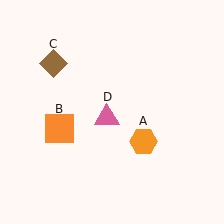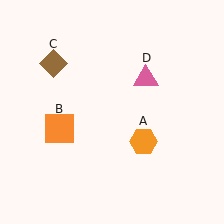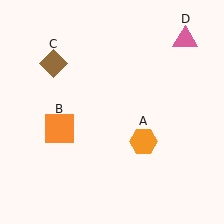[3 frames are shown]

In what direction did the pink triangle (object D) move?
The pink triangle (object D) moved up and to the right.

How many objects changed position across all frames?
1 object changed position: pink triangle (object D).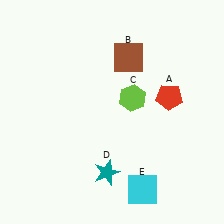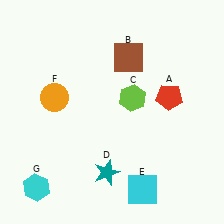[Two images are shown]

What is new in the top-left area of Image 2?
An orange circle (F) was added in the top-left area of Image 2.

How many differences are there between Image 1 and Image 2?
There are 2 differences between the two images.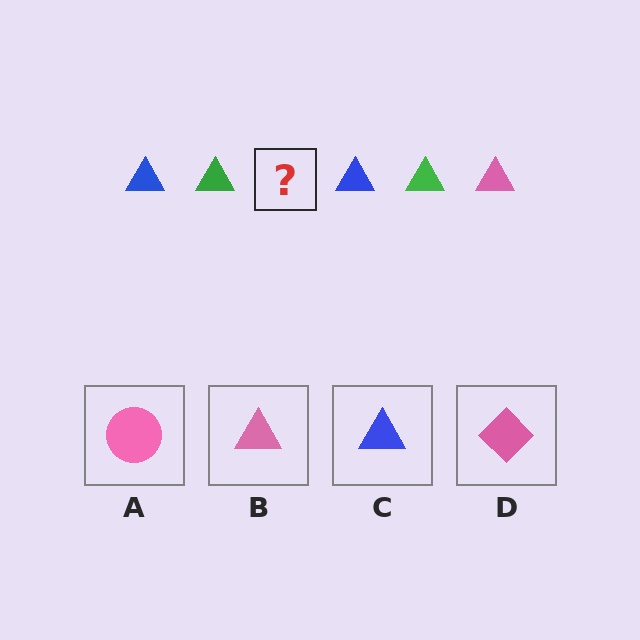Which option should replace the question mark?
Option B.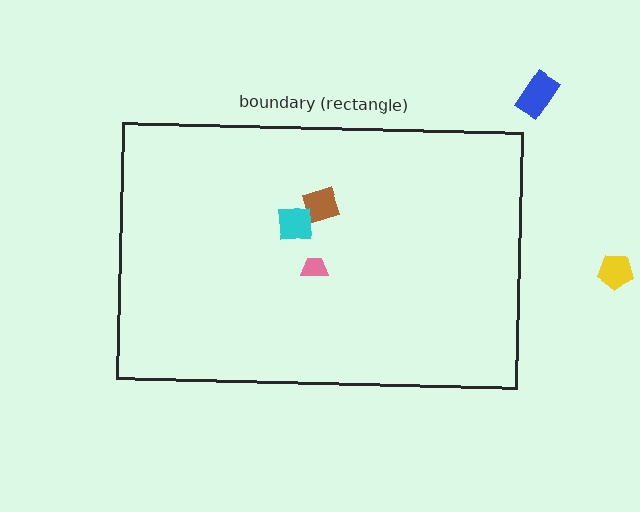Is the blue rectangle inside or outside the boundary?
Outside.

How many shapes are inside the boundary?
3 inside, 2 outside.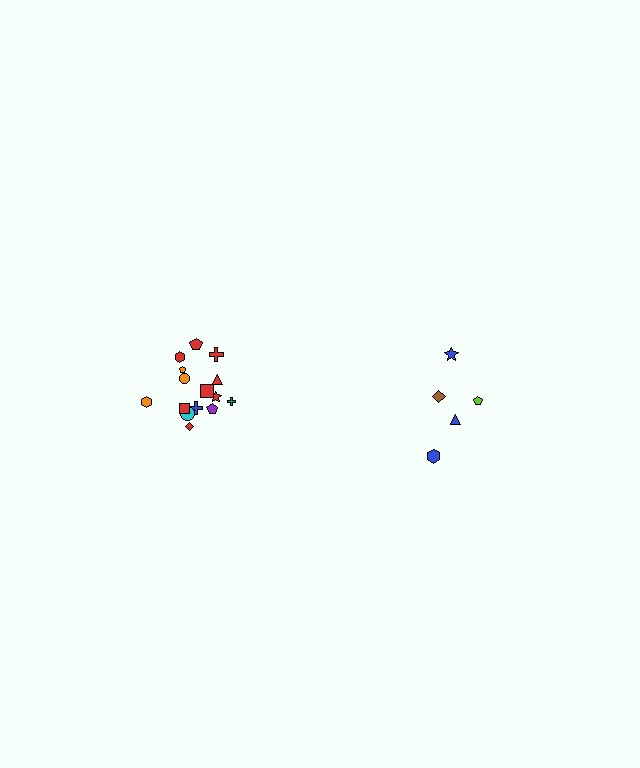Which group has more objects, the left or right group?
The left group.